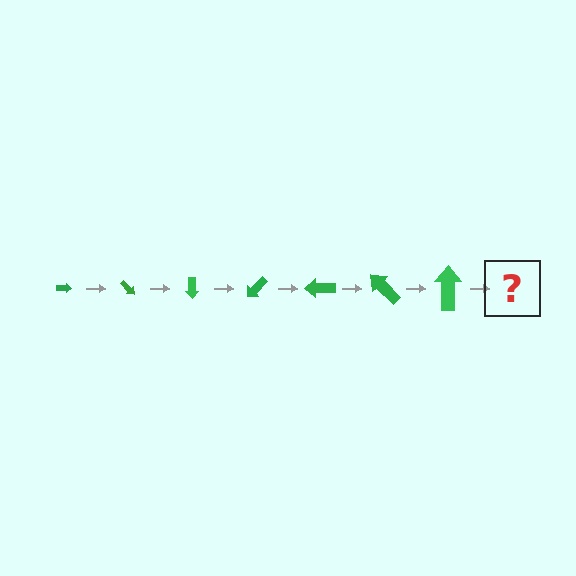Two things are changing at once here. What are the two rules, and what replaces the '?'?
The two rules are that the arrow grows larger each step and it rotates 45 degrees each step. The '?' should be an arrow, larger than the previous one and rotated 315 degrees from the start.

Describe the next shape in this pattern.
It should be an arrow, larger than the previous one and rotated 315 degrees from the start.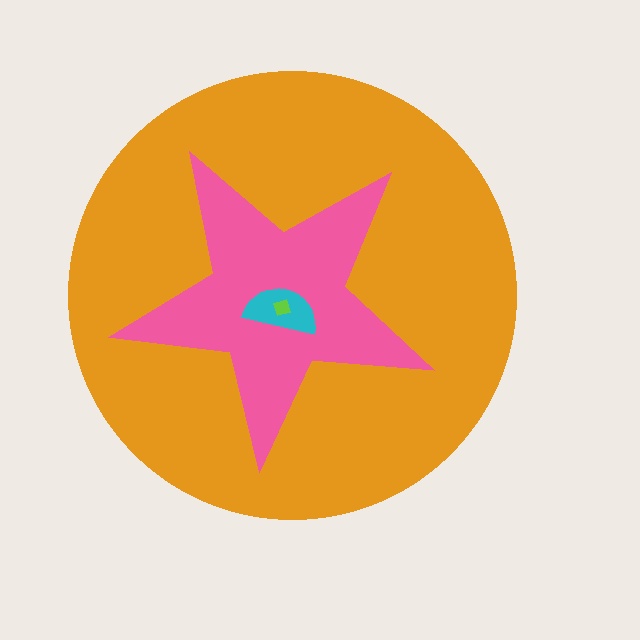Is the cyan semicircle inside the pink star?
Yes.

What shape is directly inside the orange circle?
The pink star.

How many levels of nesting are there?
4.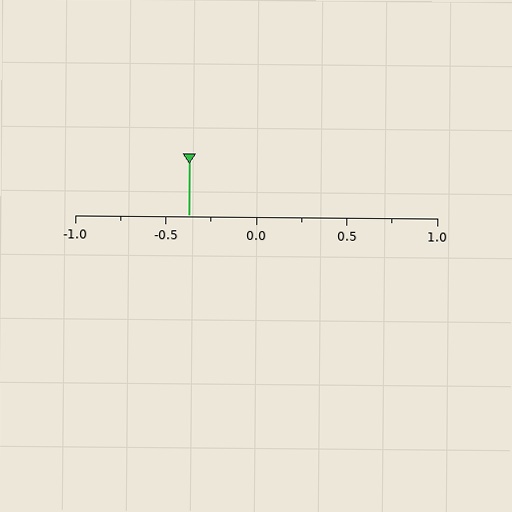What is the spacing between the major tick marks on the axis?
The major ticks are spaced 0.5 apart.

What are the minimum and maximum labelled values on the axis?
The axis runs from -1.0 to 1.0.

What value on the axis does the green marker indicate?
The marker indicates approximately -0.38.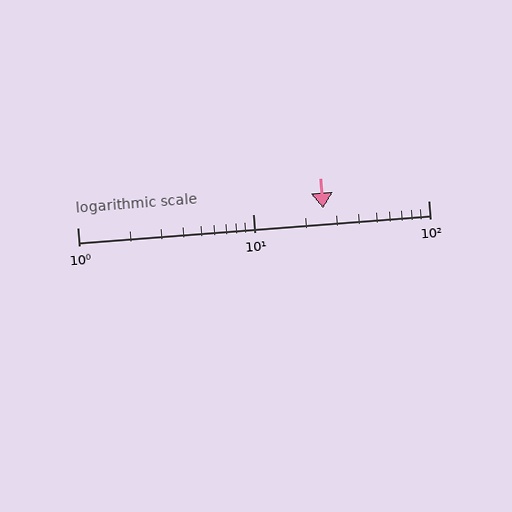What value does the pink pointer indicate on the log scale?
The pointer indicates approximately 25.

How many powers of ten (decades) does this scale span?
The scale spans 2 decades, from 1 to 100.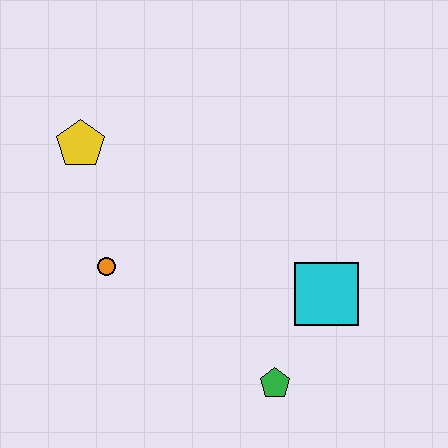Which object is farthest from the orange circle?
The cyan square is farthest from the orange circle.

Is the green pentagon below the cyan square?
Yes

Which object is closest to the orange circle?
The yellow pentagon is closest to the orange circle.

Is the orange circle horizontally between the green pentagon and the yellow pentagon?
Yes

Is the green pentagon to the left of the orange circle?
No